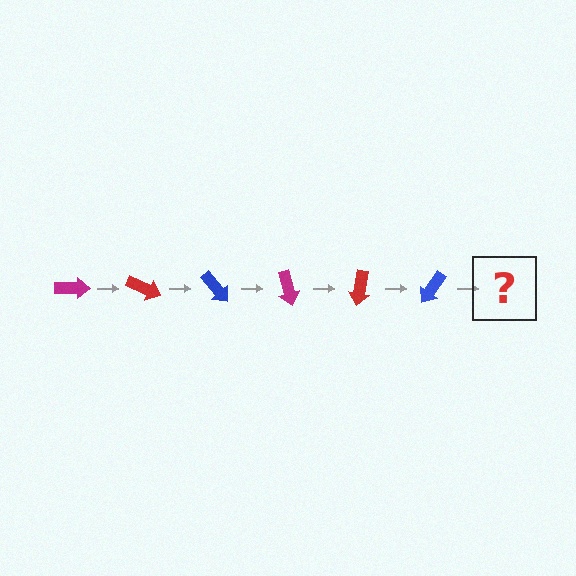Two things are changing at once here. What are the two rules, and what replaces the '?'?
The two rules are that it rotates 25 degrees each step and the color cycles through magenta, red, and blue. The '?' should be a magenta arrow, rotated 150 degrees from the start.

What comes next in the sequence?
The next element should be a magenta arrow, rotated 150 degrees from the start.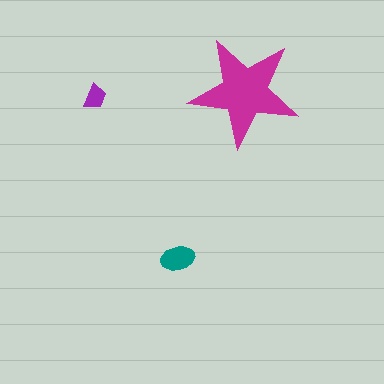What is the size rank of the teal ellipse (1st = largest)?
2nd.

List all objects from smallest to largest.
The purple trapezoid, the teal ellipse, the magenta star.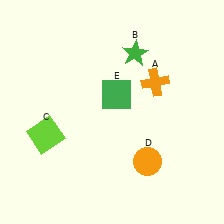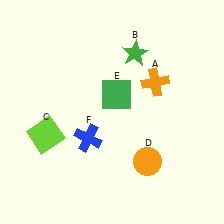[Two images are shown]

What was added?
A blue cross (F) was added in Image 2.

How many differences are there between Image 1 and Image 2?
There is 1 difference between the two images.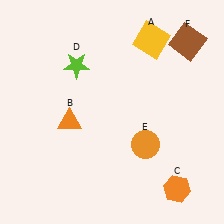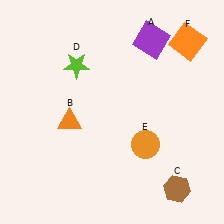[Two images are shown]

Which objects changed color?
A changed from yellow to purple. C changed from orange to brown. F changed from brown to orange.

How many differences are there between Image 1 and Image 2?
There are 3 differences between the two images.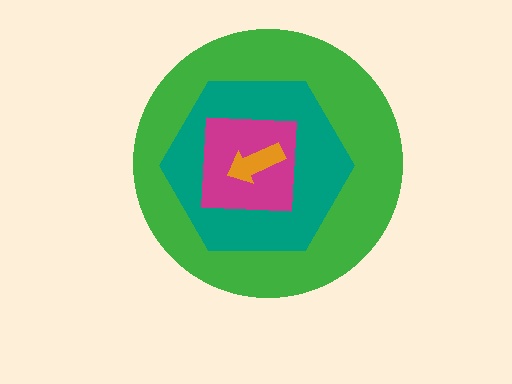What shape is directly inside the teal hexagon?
The magenta square.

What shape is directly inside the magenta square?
The orange arrow.